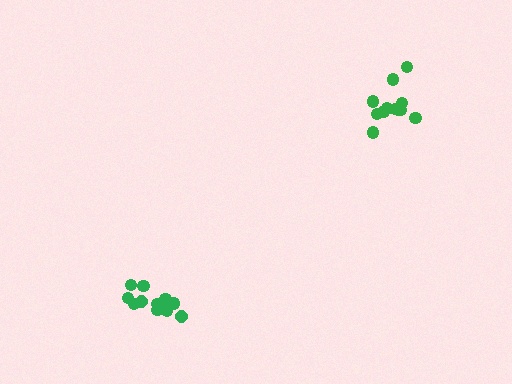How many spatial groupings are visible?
There are 2 spatial groupings.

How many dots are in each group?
Group 1: 11 dots, Group 2: 12 dots (23 total).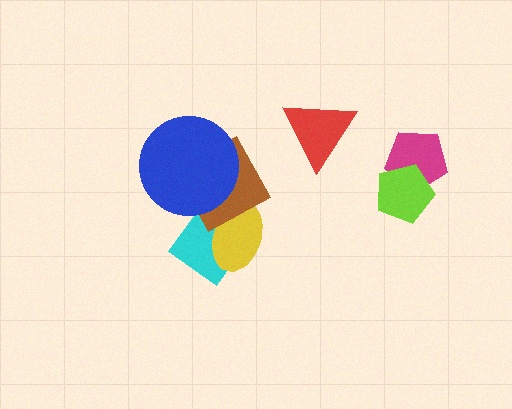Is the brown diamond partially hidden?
Yes, it is partially covered by another shape.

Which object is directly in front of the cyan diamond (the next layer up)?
The yellow ellipse is directly in front of the cyan diamond.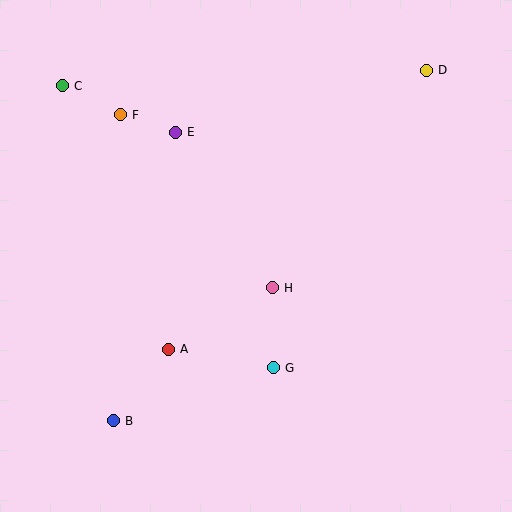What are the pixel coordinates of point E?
Point E is at (175, 132).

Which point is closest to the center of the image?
Point H at (272, 288) is closest to the center.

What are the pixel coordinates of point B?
Point B is at (113, 421).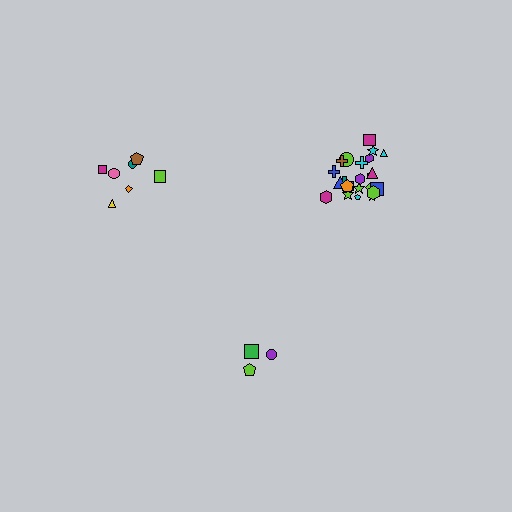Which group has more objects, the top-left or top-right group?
The top-right group.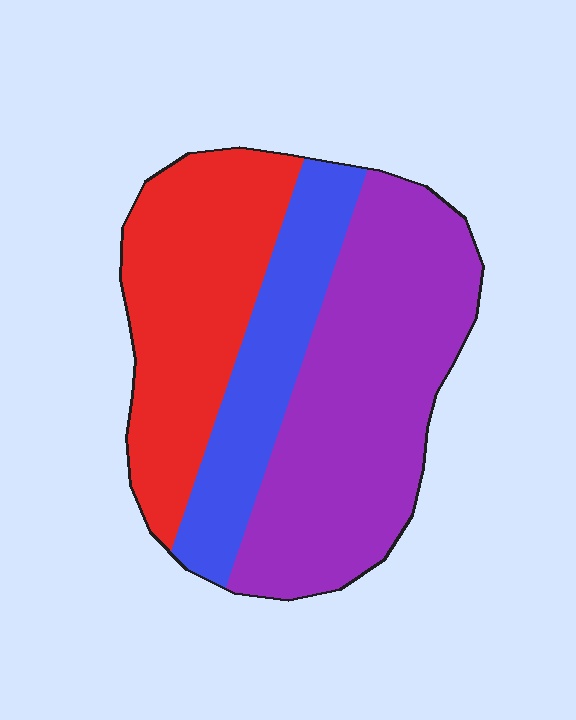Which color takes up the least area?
Blue, at roughly 20%.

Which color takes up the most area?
Purple, at roughly 45%.